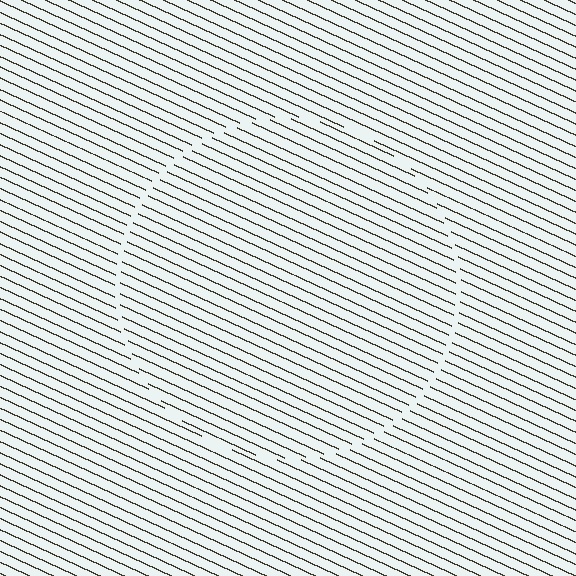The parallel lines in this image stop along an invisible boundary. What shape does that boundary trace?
An illusory circle. The interior of the shape contains the same grating, shifted by half a period — the contour is defined by the phase discontinuity where line-ends from the inner and outer gratings abut.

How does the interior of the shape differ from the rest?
The interior of the shape contains the same grating, shifted by half a period — the contour is defined by the phase discontinuity where line-ends from the inner and outer gratings abut.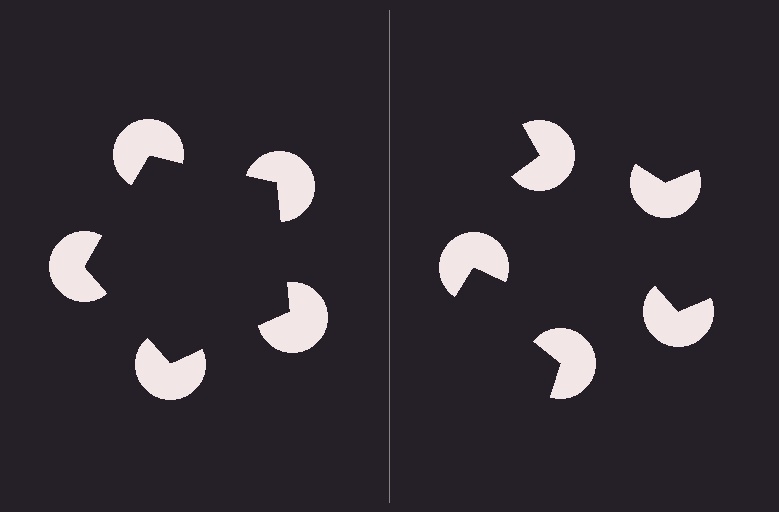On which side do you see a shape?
An illusory pentagon appears on the left side. On the right side the wedge cuts are rotated, so no coherent shape forms.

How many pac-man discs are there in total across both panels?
10 — 5 on each side.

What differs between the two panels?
The pac-man discs are positioned identically on both sides; only the wedge orientations differ. On the left they align to a pentagon; on the right they are misaligned.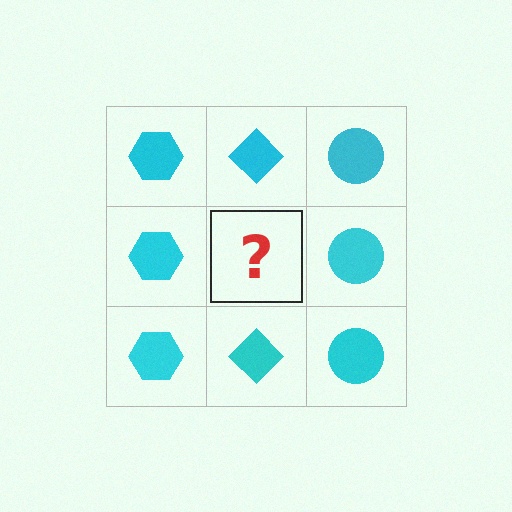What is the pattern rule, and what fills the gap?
The rule is that each column has a consistent shape. The gap should be filled with a cyan diamond.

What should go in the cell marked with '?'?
The missing cell should contain a cyan diamond.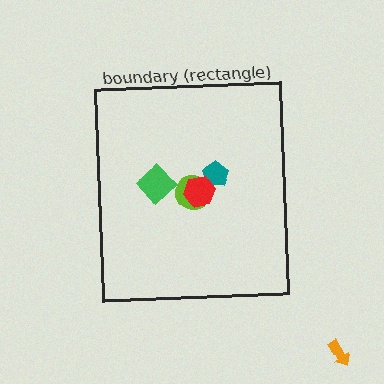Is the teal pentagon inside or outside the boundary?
Inside.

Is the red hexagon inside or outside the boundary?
Inside.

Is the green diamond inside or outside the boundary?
Inside.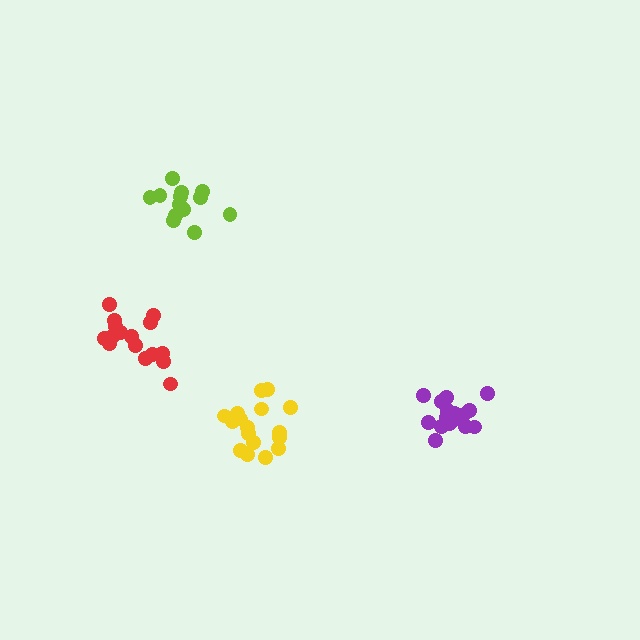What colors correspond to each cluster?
The clusters are colored: yellow, purple, red, lime.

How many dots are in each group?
Group 1: 18 dots, Group 2: 16 dots, Group 3: 17 dots, Group 4: 13 dots (64 total).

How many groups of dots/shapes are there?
There are 4 groups.